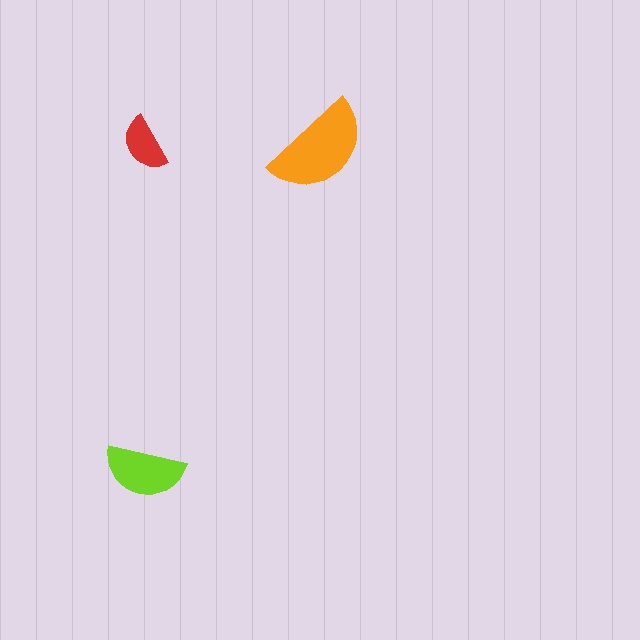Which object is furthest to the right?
The orange semicircle is rightmost.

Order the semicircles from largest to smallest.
the orange one, the lime one, the red one.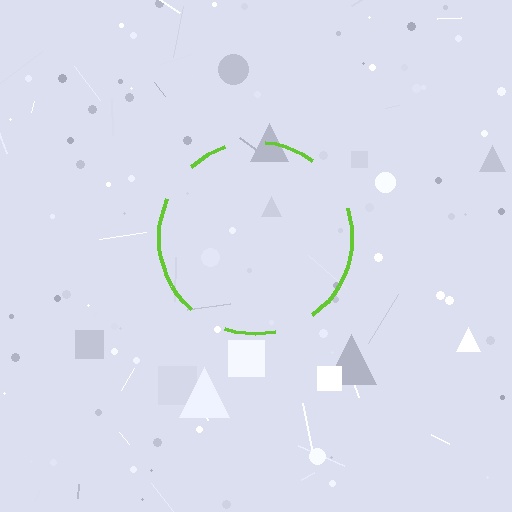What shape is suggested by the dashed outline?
The dashed outline suggests a circle.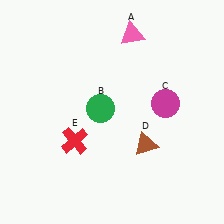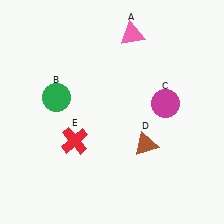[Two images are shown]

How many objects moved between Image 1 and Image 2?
1 object moved between the two images.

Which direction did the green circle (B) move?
The green circle (B) moved left.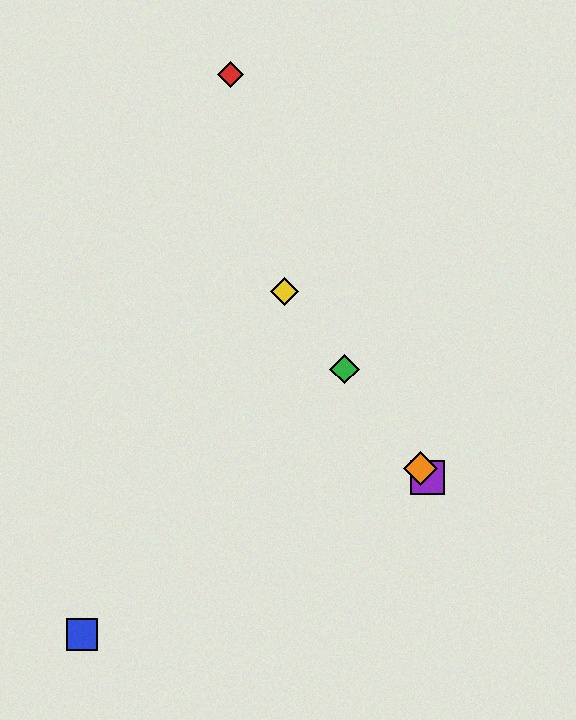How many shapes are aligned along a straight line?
4 shapes (the green diamond, the yellow diamond, the purple square, the orange diamond) are aligned along a straight line.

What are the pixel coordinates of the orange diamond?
The orange diamond is at (421, 468).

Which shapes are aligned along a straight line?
The green diamond, the yellow diamond, the purple square, the orange diamond are aligned along a straight line.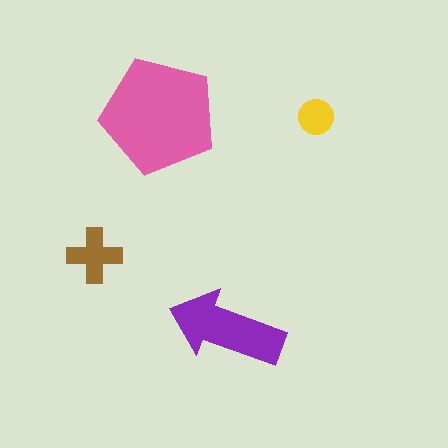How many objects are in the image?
There are 4 objects in the image.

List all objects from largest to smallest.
The pink pentagon, the purple arrow, the brown cross, the yellow circle.